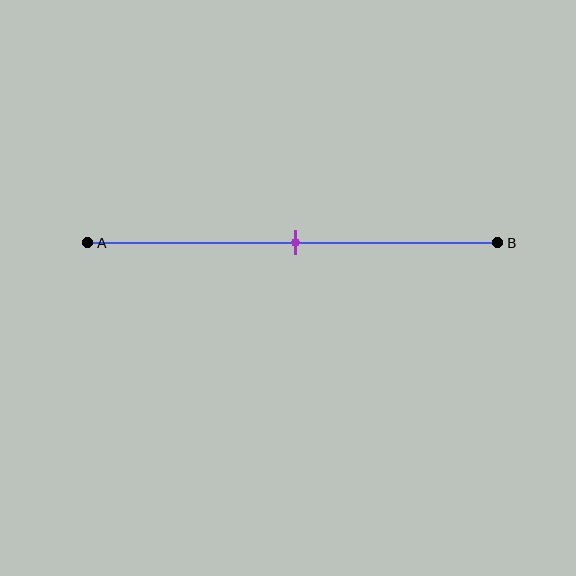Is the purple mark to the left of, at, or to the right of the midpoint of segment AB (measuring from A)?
The purple mark is approximately at the midpoint of segment AB.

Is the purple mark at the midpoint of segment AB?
Yes, the mark is approximately at the midpoint.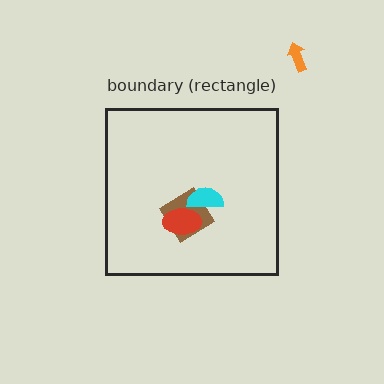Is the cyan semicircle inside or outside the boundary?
Inside.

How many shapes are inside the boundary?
3 inside, 1 outside.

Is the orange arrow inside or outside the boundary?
Outside.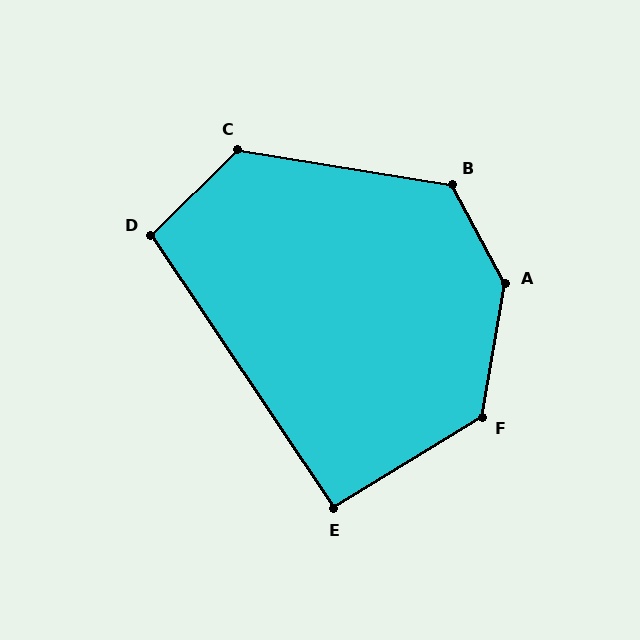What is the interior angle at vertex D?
Approximately 101 degrees (obtuse).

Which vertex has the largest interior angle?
A, at approximately 142 degrees.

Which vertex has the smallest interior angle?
E, at approximately 92 degrees.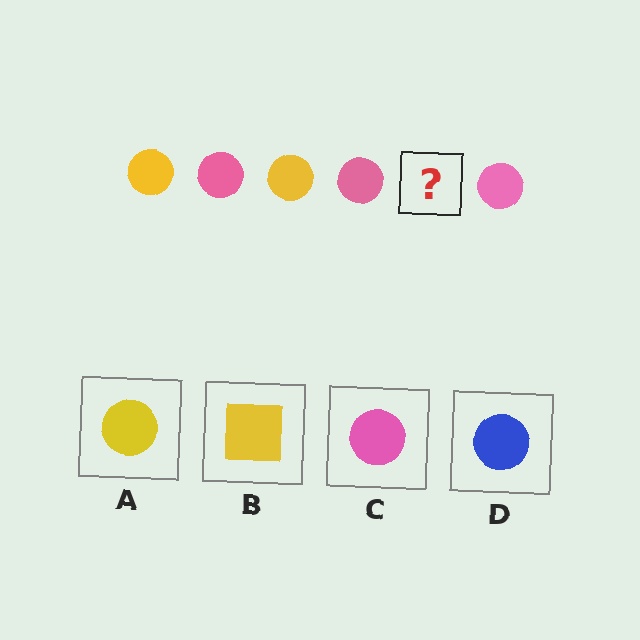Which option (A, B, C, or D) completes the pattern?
A.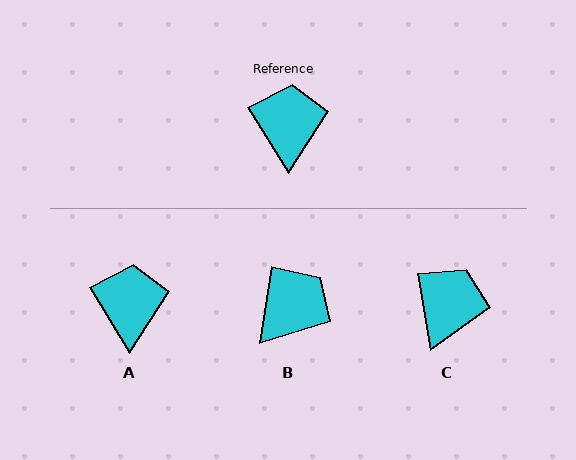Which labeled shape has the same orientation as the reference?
A.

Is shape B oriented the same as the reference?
No, it is off by about 40 degrees.